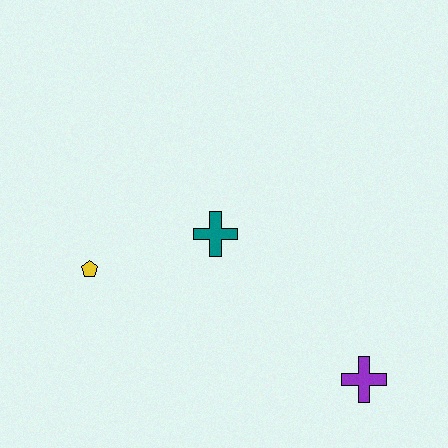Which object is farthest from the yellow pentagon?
The purple cross is farthest from the yellow pentagon.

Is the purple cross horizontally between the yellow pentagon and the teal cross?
No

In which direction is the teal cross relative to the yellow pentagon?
The teal cross is to the right of the yellow pentagon.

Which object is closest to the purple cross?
The teal cross is closest to the purple cross.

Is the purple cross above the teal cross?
No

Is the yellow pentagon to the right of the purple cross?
No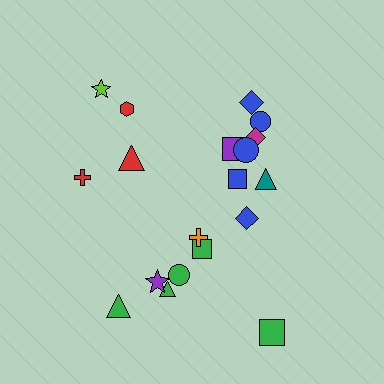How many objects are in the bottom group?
There are 7 objects.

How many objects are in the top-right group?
There are 8 objects.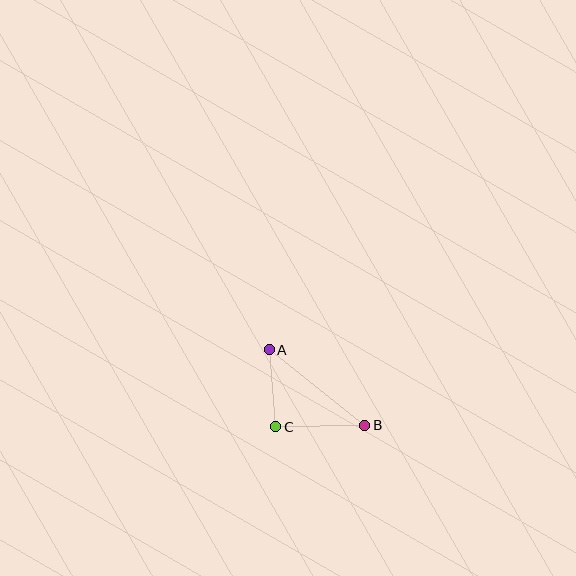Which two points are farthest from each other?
Points A and B are farthest from each other.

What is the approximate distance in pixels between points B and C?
The distance between B and C is approximately 89 pixels.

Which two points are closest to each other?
Points A and C are closest to each other.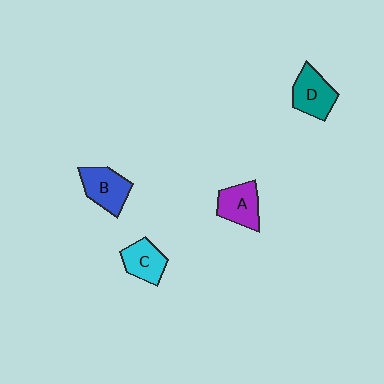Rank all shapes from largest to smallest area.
From largest to smallest: B (blue), D (teal), A (purple), C (cyan).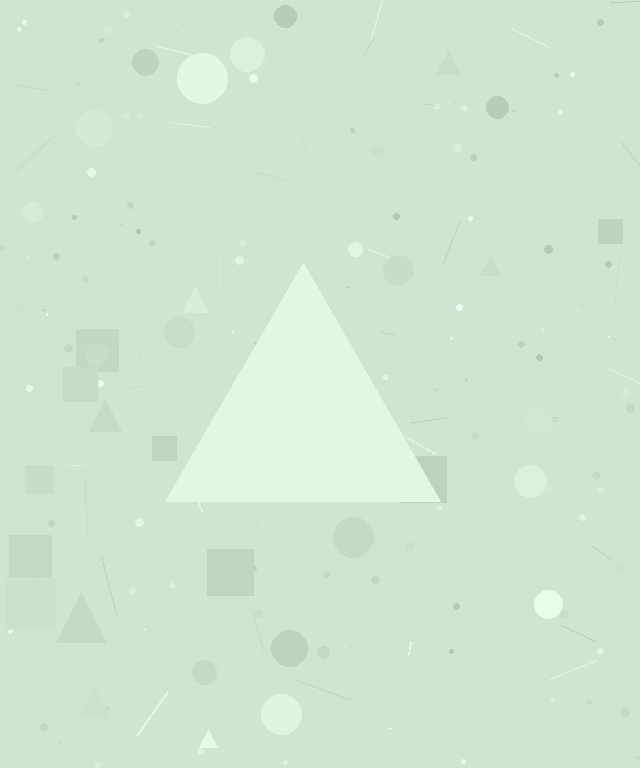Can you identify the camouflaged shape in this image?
The camouflaged shape is a triangle.